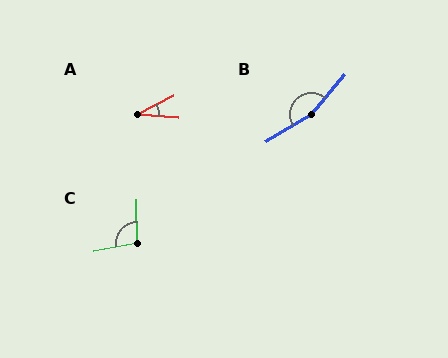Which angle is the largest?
B, at approximately 161 degrees.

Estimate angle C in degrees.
Approximately 99 degrees.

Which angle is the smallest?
A, at approximately 33 degrees.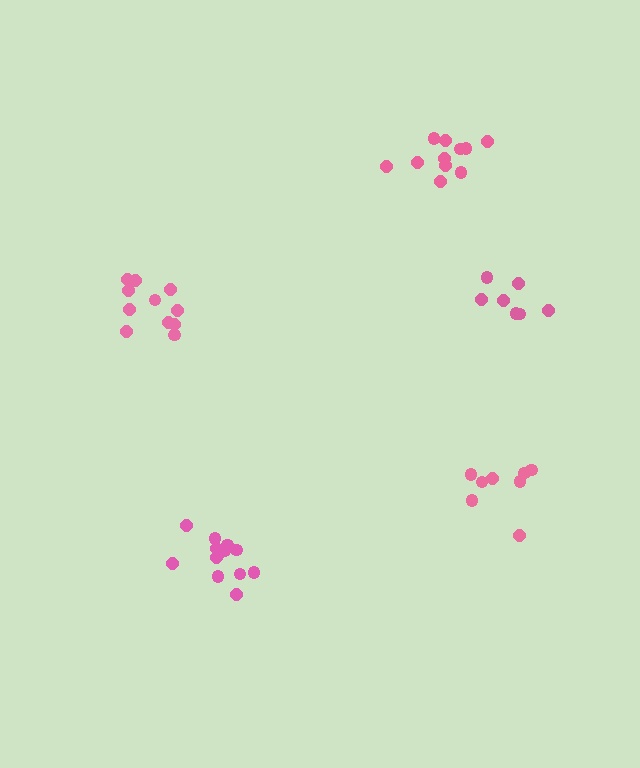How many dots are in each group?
Group 1: 13 dots, Group 2: 11 dots, Group 3: 7 dots, Group 4: 8 dots, Group 5: 11 dots (50 total).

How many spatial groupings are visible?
There are 5 spatial groupings.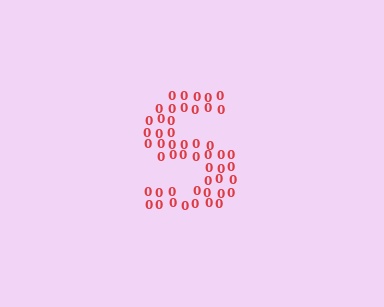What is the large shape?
The large shape is the letter S.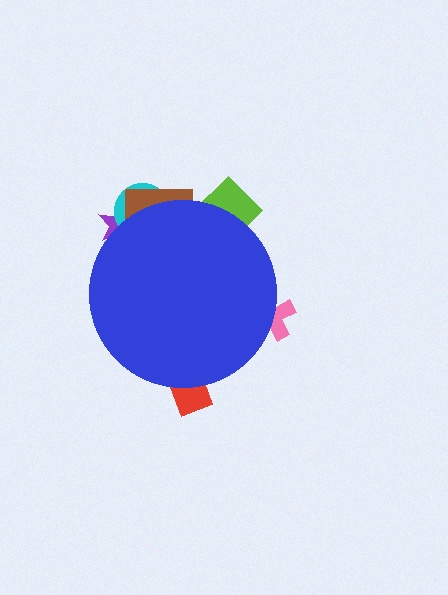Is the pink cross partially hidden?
Yes, the pink cross is partially hidden behind the blue circle.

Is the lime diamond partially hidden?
Yes, the lime diamond is partially hidden behind the blue circle.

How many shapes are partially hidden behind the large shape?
6 shapes are partially hidden.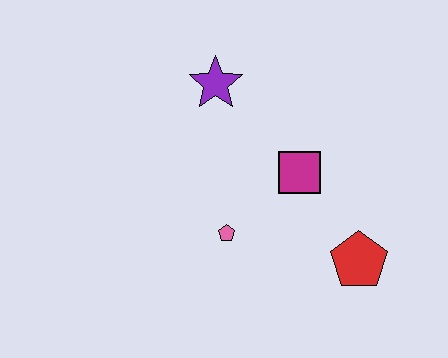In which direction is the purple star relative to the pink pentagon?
The purple star is above the pink pentagon.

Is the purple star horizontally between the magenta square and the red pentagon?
No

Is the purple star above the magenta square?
Yes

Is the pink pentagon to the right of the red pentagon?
No